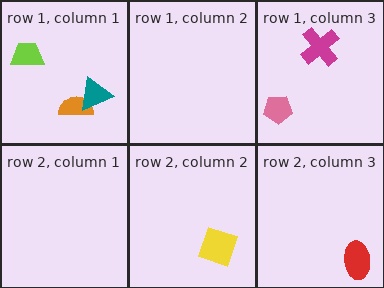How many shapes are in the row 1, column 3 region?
2.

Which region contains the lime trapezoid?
The row 1, column 1 region.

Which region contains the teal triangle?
The row 1, column 1 region.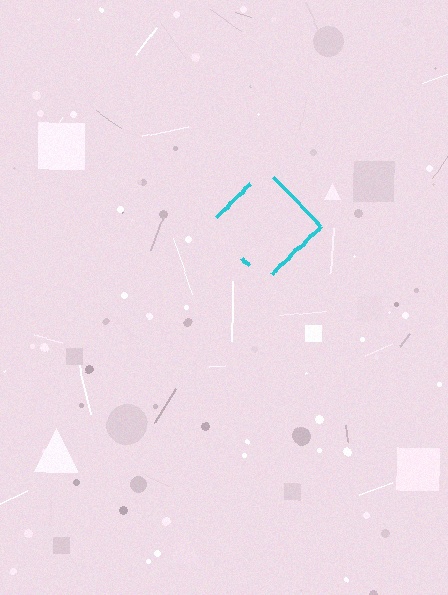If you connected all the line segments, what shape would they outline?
They would outline a diamond.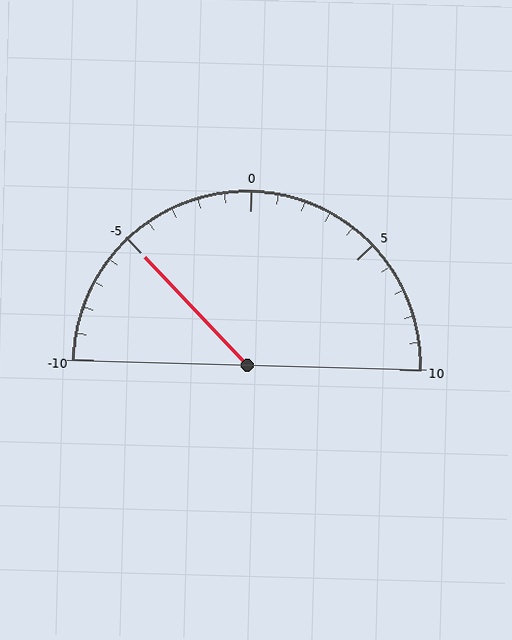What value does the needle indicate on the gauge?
The needle indicates approximately -5.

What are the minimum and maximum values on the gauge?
The gauge ranges from -10 to 10.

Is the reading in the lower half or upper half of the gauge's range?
The reading is in the lower half of the range (-10 to 10).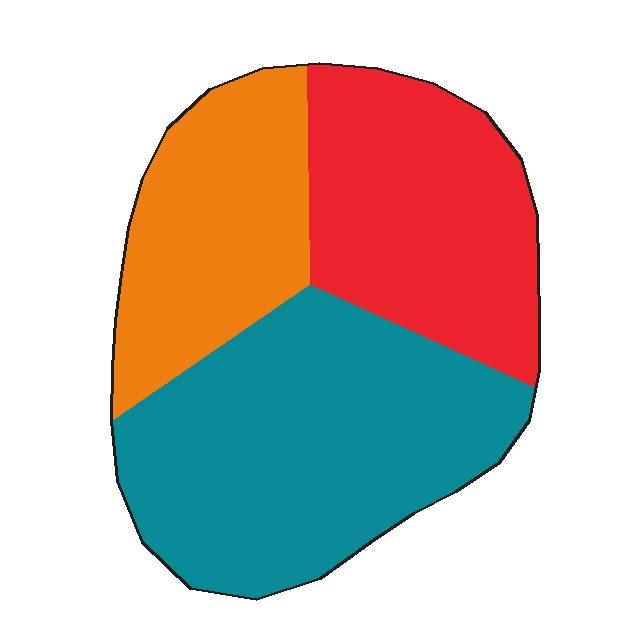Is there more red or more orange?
Red.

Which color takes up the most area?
Teal, at roughly 45%.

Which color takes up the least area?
Orange, at roughly 25%.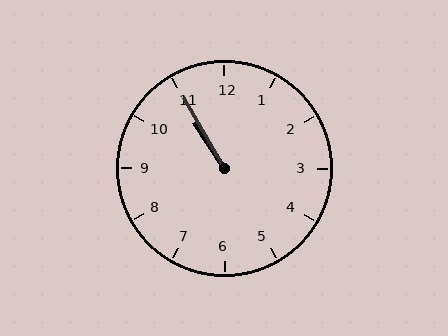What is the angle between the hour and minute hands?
Approximately 2 degrees.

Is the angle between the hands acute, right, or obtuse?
It is acute.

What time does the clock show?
10:55.